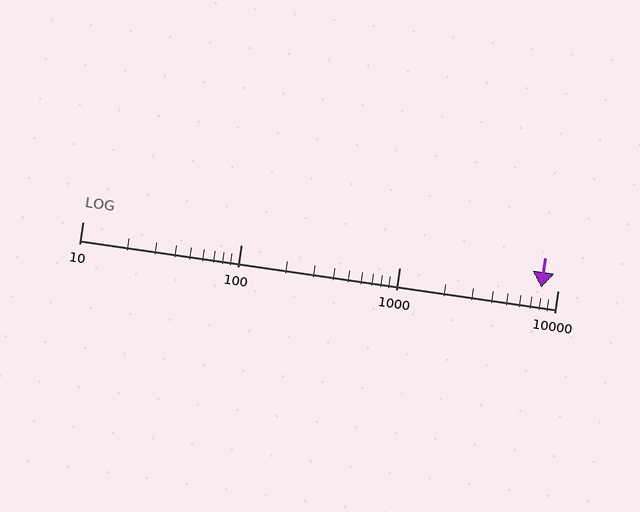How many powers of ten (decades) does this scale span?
The scale spans 3 decades, from 10 to 10000.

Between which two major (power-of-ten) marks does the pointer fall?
The pointer is between 1000 and 10000.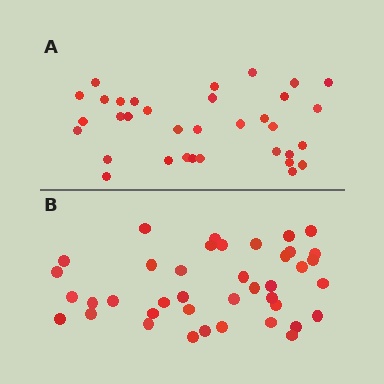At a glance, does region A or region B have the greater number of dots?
Region B (the bottom region) has more dots.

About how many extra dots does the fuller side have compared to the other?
Region B has about 6 more dots than region A.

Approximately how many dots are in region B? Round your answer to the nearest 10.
About 40 dots.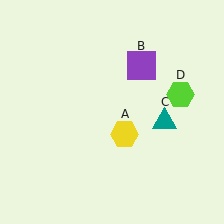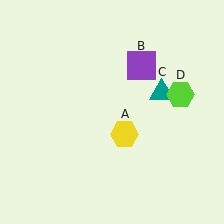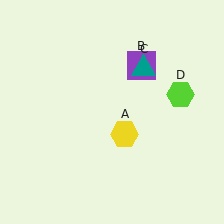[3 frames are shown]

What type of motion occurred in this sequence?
The teal triangle (object C) rotated counterclockwise around the center of the scene.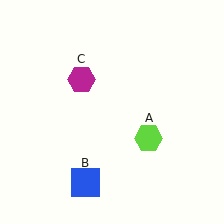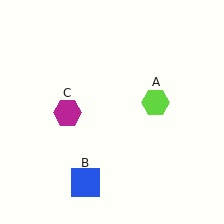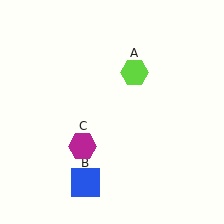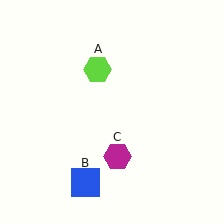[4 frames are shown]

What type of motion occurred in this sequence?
The lime hexagon (object A), magenta hexagon (object C) rotated counterclockwise around the center of the scene.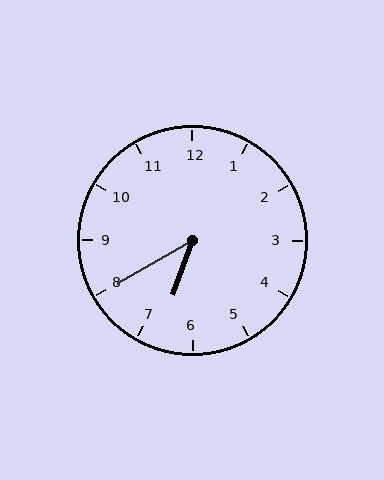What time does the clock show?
6:40.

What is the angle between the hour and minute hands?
Approximately 40 degrees.